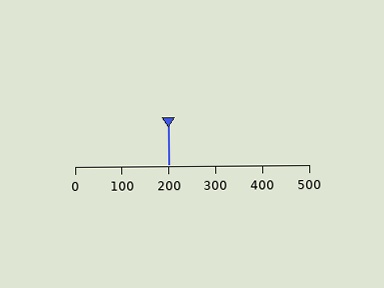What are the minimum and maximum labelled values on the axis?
The axis runs from 0 to 500.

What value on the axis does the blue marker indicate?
The marker indicates approximately 200.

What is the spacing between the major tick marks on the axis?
The major ticks are spaced 100 apart.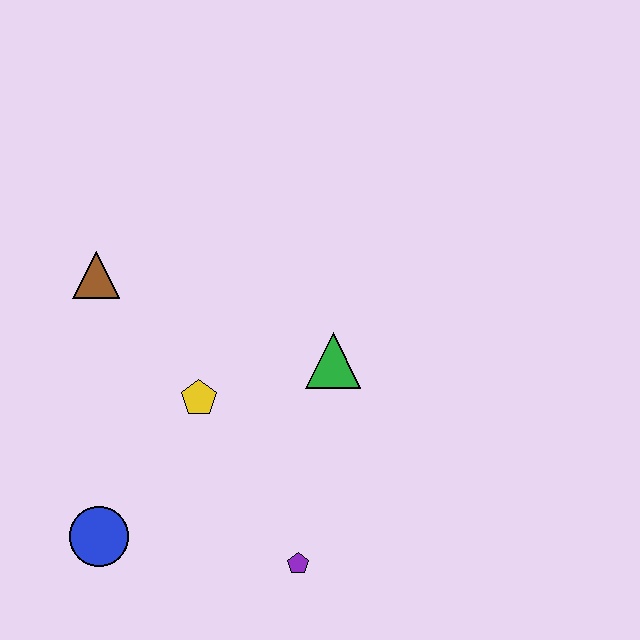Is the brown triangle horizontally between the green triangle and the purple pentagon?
No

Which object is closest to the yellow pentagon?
The green triangle is closest to the yellow pentagon.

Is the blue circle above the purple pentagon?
Yes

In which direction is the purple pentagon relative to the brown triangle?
The purple pentagon is below the brown triangle.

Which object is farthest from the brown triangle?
The purple pentagon is farthest from the brown triangle.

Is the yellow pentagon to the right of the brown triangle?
Yes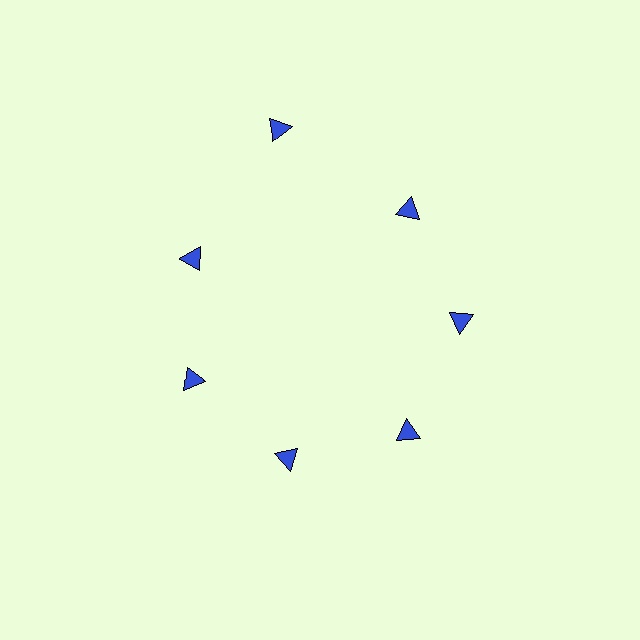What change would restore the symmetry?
The symmetry would be restored by moving it inward, back onto the ring so that all 7 triangles sit at equal angles and equal distance from the center.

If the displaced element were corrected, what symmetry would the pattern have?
It would have 7-fold rotational symmetry — the pattern would map onto itself every 51 degrees.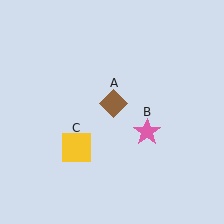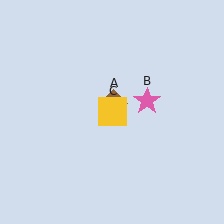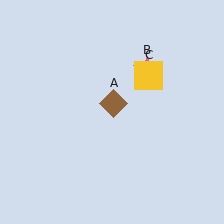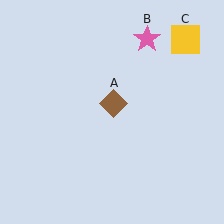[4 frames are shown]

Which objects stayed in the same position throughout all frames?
Brown diamond (object A) remained stationary.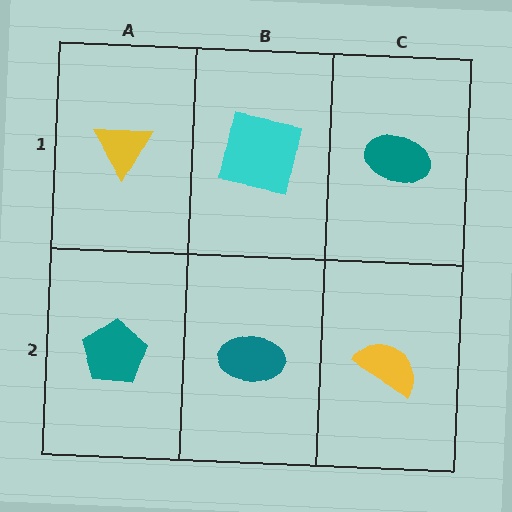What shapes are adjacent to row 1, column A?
A teal pentagon (row 2, column A), a cyan square (row 1, column B).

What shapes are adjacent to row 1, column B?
A teal ellipse (row 2, column B), a yellow triangle (row 1, column A), a teal ellipse (row 1, column C).